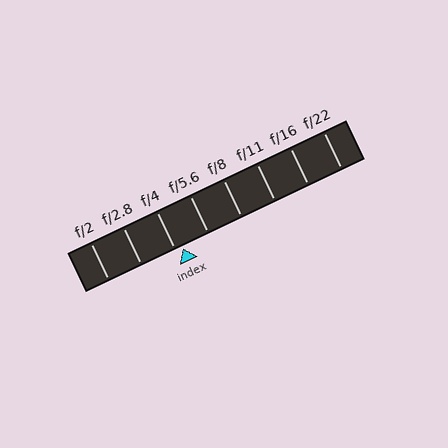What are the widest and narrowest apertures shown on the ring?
The widest aperture shown is f/2 and the narrowest is f/22.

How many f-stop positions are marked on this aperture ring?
There are 8 f-stop positions marked.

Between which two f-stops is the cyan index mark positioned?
The index mark is between f/4 and f/5.6.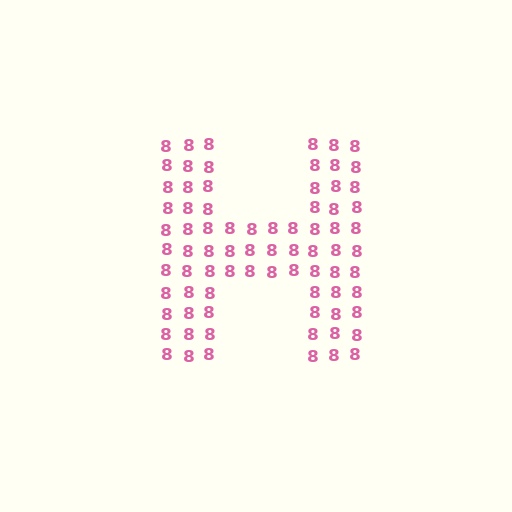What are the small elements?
The small elements are digit 8's.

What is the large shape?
The large shape is the letter H.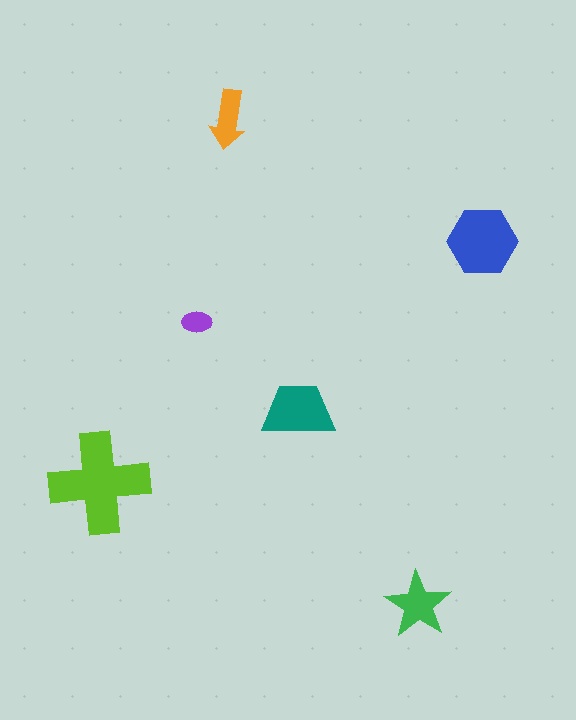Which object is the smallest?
The purple ellipse.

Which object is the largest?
The lime cross.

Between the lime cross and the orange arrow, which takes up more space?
The lime cross.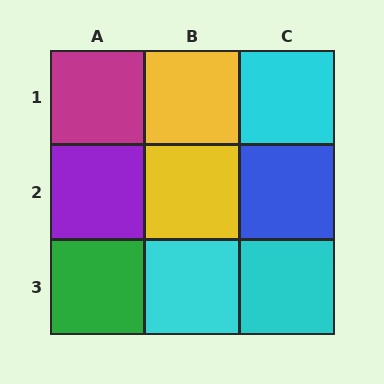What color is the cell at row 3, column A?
Green.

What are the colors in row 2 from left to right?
Purple, yellow, blue.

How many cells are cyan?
3 cells are cyan.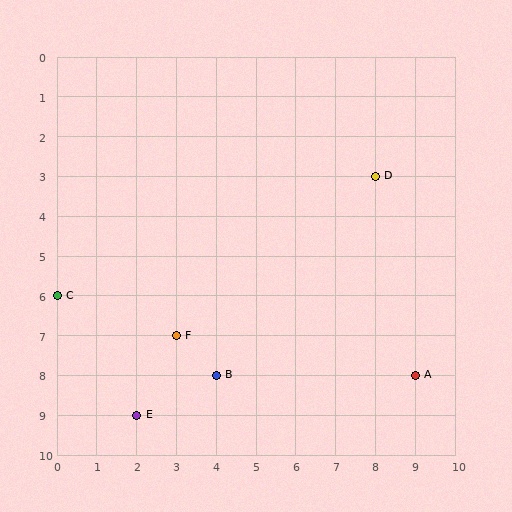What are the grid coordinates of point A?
Point A is at grid coordinates (9, 8).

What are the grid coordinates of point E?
Point E is at grid coordinates (2, 9).